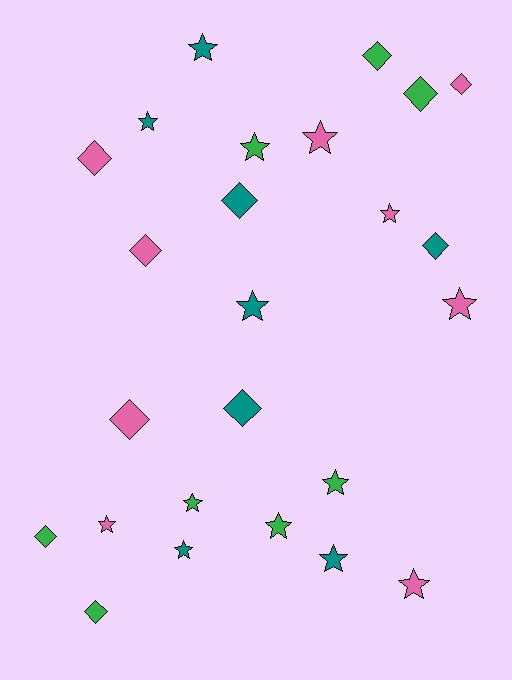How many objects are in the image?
There are 25 objects.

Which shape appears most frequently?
Star, with 14 objects.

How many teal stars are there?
There are 5 teal stars.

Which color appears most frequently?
Pink, with 9 objects.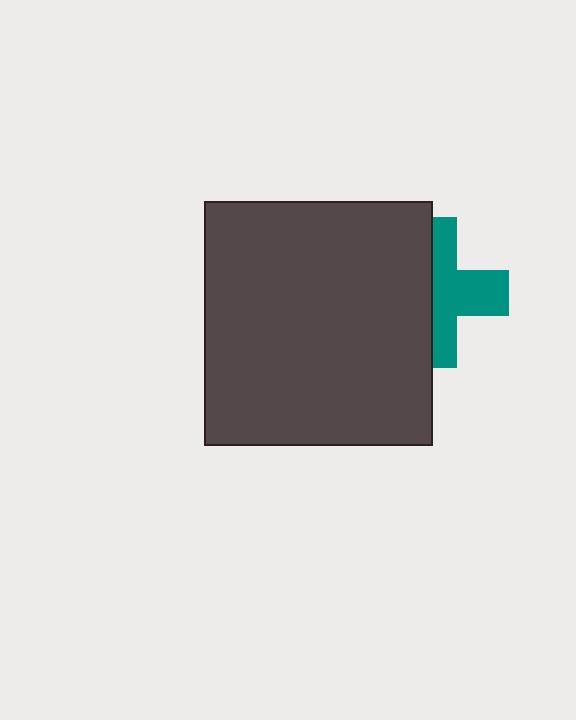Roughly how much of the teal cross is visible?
About half of it is visible (roughly 51%).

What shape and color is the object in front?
The object in front is a dark gray rectangle.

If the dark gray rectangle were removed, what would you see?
You would see the complete teal cross.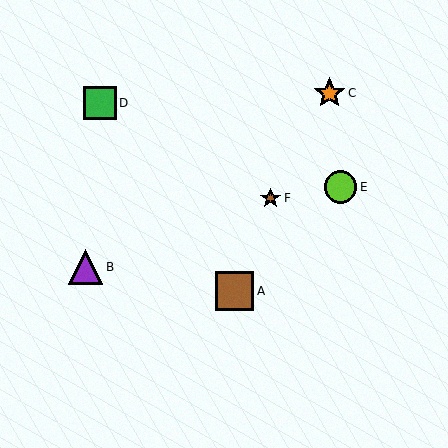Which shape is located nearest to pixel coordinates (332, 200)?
The lime circle (labeled E) at (341, 187) is nearest to that location.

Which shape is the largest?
The brown square (labeled A) is the largest.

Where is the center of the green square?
The center of the green square is at (100, 103).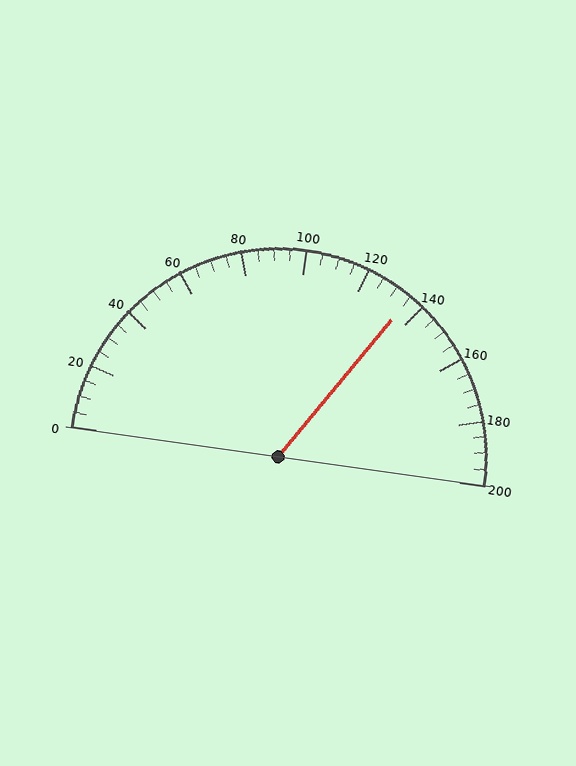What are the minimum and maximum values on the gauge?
The gauge ranges from 0 to 200.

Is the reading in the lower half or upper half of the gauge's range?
The reading is in the upper half of the range (0 to 200).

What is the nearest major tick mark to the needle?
The nearest major tick mark is 140.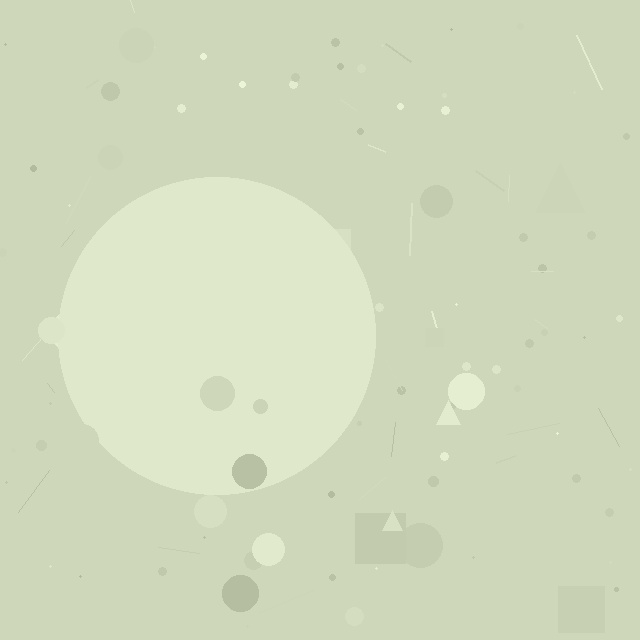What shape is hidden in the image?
A circle is hidden in the image.